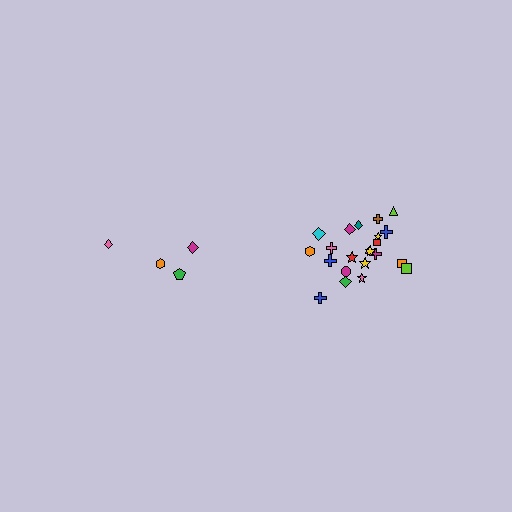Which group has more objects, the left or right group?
The right group.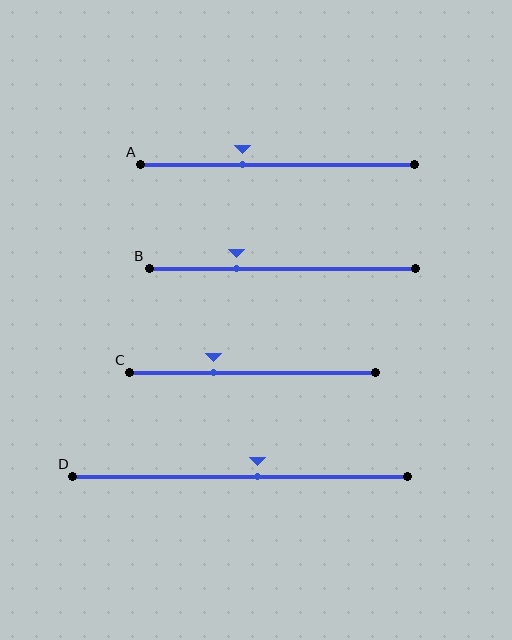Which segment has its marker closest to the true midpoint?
Segment D has its marker closest to the true midpoint.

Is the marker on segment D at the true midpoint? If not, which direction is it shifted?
No, the marker on segment D is shifted to the right by about 5% of the segment length.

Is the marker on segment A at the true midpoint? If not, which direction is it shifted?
No, the marker on segment A is shifted to the left by about 13% of the segment length.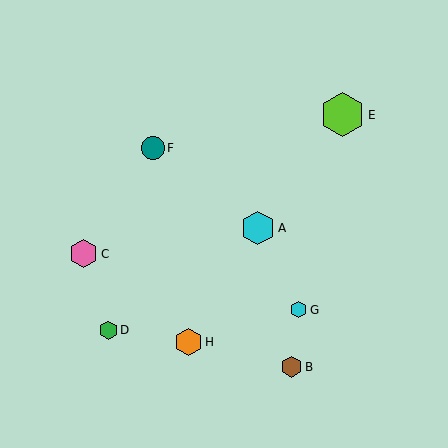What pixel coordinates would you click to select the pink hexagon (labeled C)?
Click at (84, 254) to select the pink hexagon C.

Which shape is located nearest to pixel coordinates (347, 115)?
The lime hexagon (labeled E) at (343, 115) is nearest to that location.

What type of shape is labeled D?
Shape D is a green hexagon.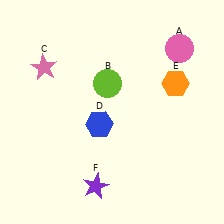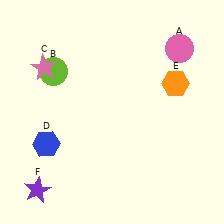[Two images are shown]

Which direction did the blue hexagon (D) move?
The blue hexagon (D) moved left.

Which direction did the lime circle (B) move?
The lime circle (B) moved left.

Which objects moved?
The objects that moved are: the lime circle (B), the blue hexagon (D), the purple star (F).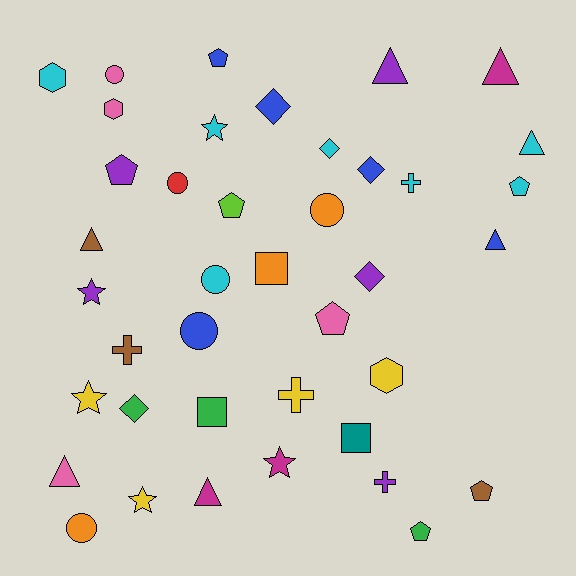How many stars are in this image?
There are 5 stars.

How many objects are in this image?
There are 40 objects.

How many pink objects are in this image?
There are 4 pink objects.